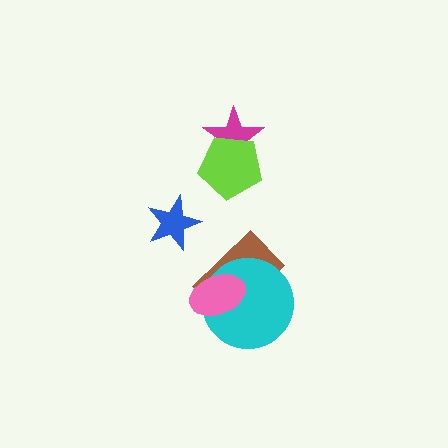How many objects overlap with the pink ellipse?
2 objects overlap with the pink ellipse.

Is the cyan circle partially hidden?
Yes, it is partially covered by another shape.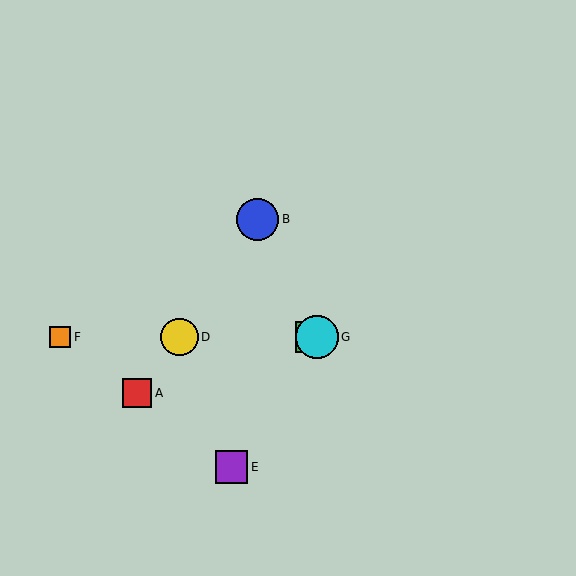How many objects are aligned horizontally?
4 objects (C, D, F, G) are aligned horizontally.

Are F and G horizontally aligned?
Yes, both are at y≈337.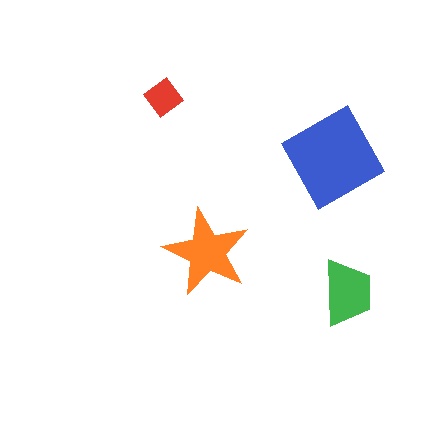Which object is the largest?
The blue square.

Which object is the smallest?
The red diamond.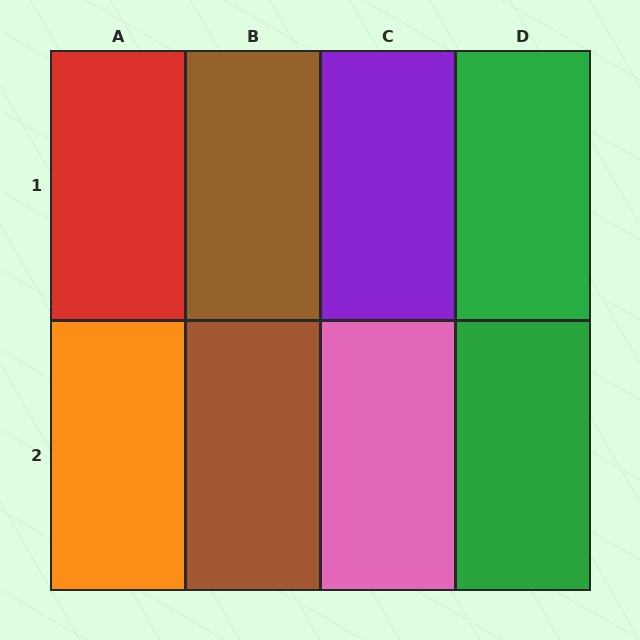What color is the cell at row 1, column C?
Purple.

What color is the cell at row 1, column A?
Red.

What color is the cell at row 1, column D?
Green.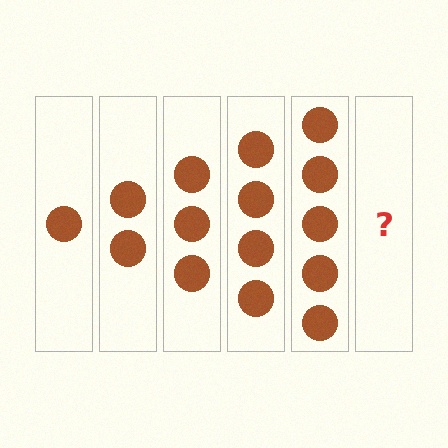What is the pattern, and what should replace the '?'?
The pattern is that each step adds one more circle. The '?' should be 6 circles.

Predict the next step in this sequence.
The next step is 6 circles.